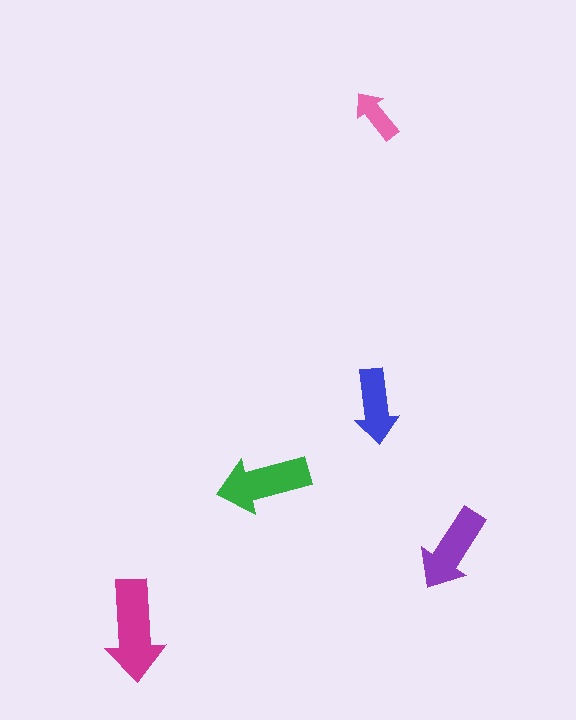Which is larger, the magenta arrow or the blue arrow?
The magenta one.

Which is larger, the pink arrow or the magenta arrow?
The magenta one.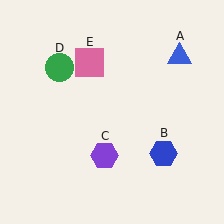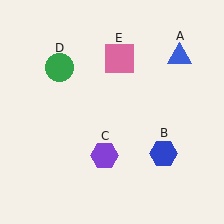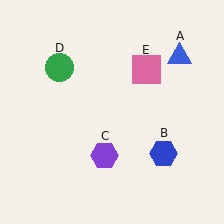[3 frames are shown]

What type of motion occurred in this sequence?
The pink square (object E) rotated clockwise around the center of the scene.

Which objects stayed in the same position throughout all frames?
Blue triangle (object A) and blue hexagon (object B) and purple hexagon (object C) and green circle (object D) remained stationary.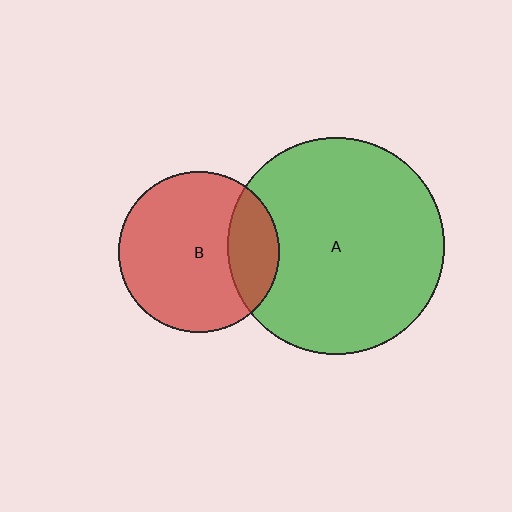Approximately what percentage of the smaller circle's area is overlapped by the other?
Approximately 20%.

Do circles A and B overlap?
Yes.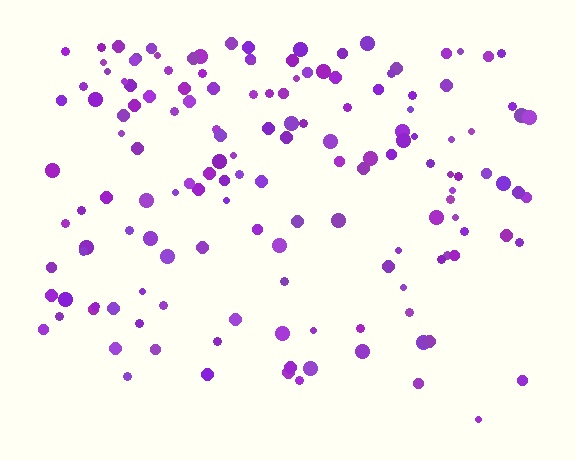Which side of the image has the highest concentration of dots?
The top.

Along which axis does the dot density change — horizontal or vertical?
Vertical.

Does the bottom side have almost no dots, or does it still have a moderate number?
Still a moderate number, just noticeably fewer than the top.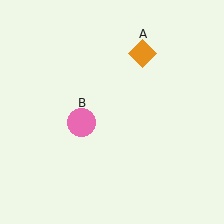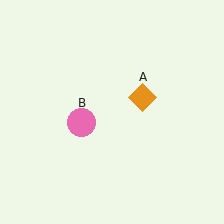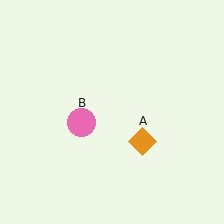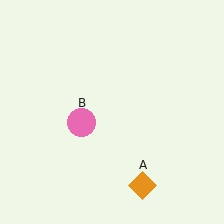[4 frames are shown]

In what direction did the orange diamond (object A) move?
The orange diamond (object A) moved down.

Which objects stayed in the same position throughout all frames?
Pink circle (object B) remained stationary.